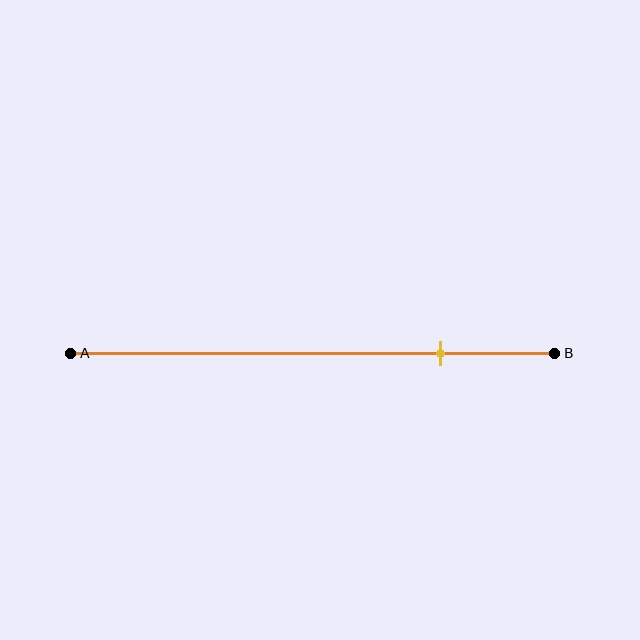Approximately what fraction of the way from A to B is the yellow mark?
The yellow mark is approximately 75% of the way from A to B.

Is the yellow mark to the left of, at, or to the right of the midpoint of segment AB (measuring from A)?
The yellow mark is to the right of the midpoint of segment AB.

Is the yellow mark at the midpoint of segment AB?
No, the mark is at about 75% from A, not at the 50% midpoint.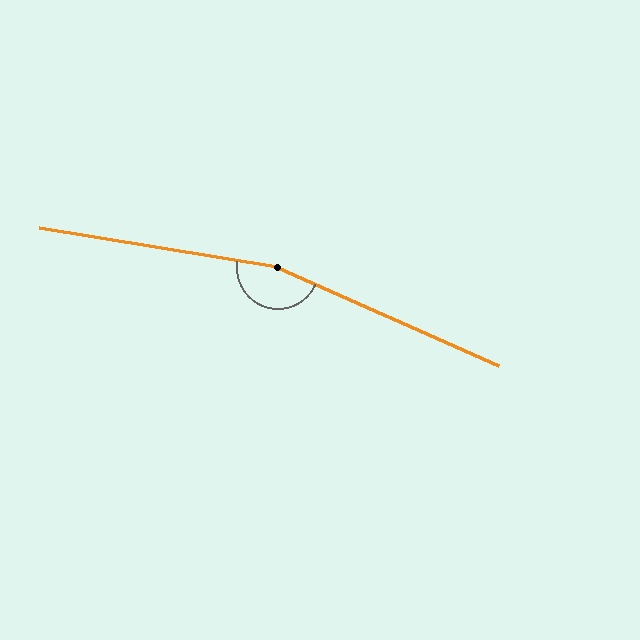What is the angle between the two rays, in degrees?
Approximately 165 degrees.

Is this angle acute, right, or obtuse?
It is obtuse.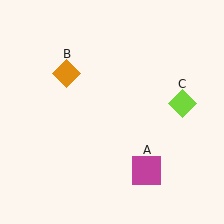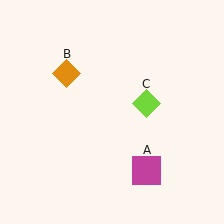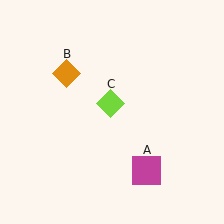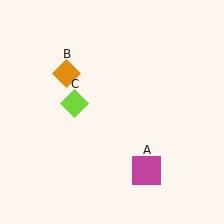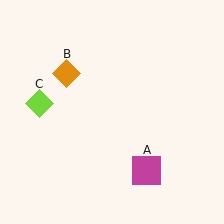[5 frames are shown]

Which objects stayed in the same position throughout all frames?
Magenta square (object A) and orange diamond (object B) remained stationary.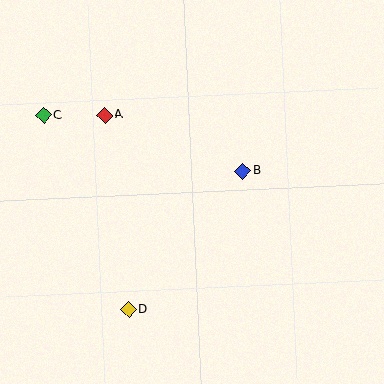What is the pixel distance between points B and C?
The distance between B and C is 207 pixels.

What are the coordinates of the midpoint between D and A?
The midpoint between D and A is at (117, 212).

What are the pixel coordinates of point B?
Point B is at (243, 171).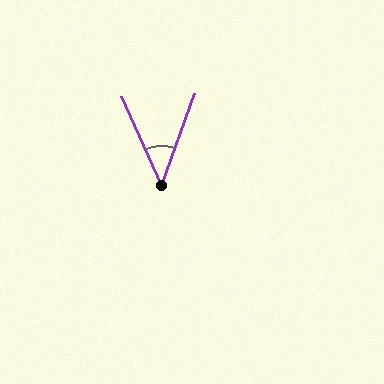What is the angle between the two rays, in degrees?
Approximately 43 degrees.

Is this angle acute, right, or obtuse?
It is acute.